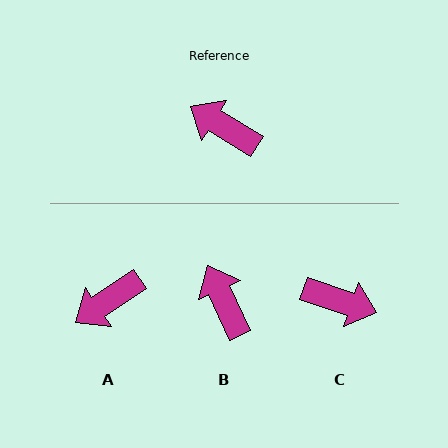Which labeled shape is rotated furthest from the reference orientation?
C, about 167 degrees away.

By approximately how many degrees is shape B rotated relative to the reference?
Approximately 34 degrees clockwise.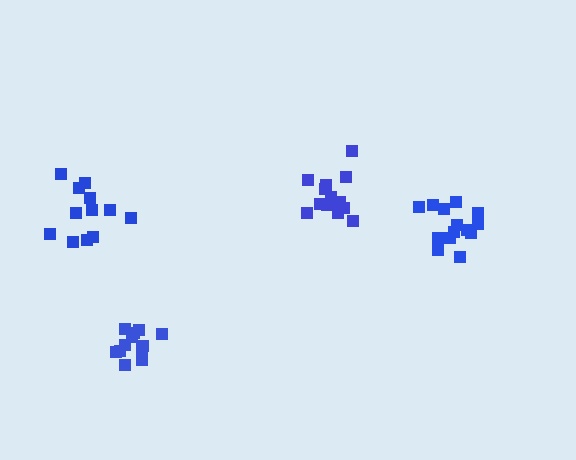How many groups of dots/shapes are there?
There are 4 groups.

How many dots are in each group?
Group 1: 12 dots, Group 2: 14 dots, Group 3: 14 dots, Group 4: 12 dots (52 total).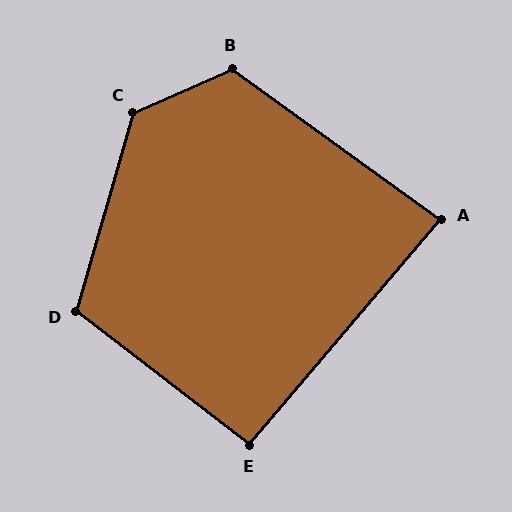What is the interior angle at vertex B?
Approximately 120 degrees (obtuse).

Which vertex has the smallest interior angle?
A, at approximately 86 degrees.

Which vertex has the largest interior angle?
C, at approximately 130 degrees.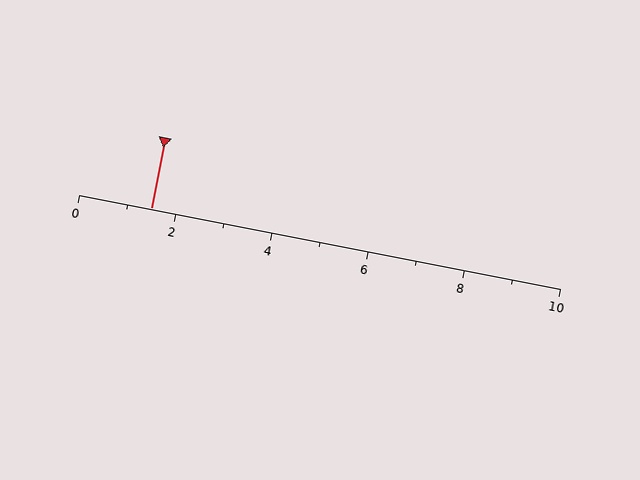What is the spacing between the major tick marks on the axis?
The major ticks are spaced 2 apart.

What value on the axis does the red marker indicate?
The marker indicates approximately 1.5.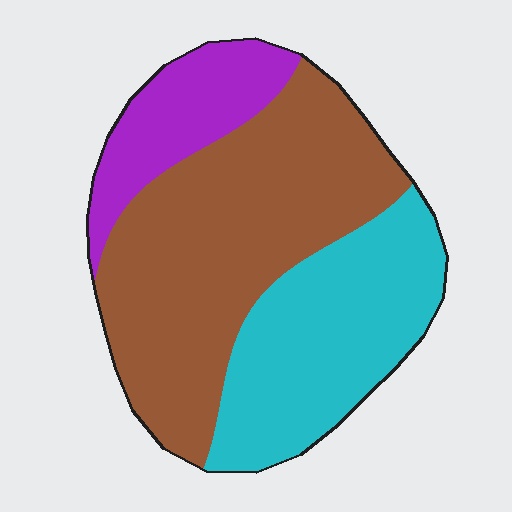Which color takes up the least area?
Purple, at roughly 15%.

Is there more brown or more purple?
Brown.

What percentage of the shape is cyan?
Cyan covers 33% of the shape.